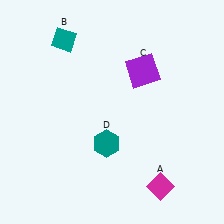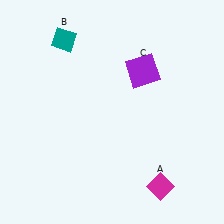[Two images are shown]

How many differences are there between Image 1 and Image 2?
There is 1 difference between the two images.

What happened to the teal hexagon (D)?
The teal hexagon (D) was removed in Image 2. It was in the bottom-left area of Image 1.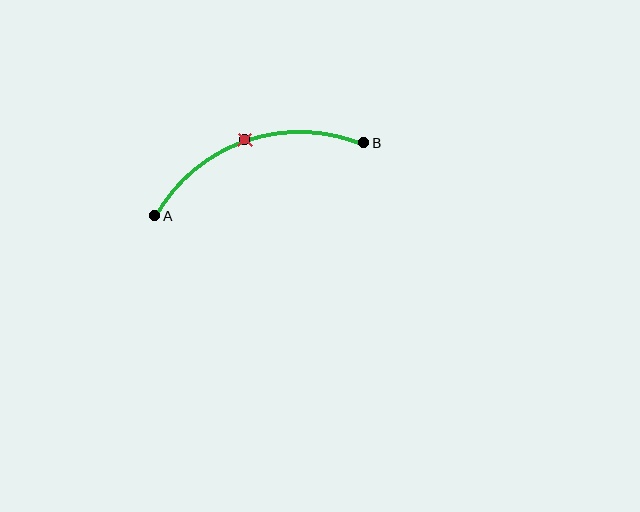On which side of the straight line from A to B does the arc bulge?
The arc bulges above the straight line connecting A and B.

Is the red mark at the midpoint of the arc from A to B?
Yes. The red mark lies on the arc at equal arc-length from both A and B — it is the arc midpoint.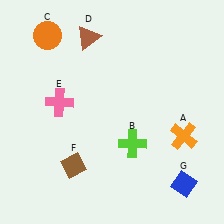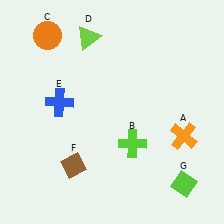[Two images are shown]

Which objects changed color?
D changed from brown to lime. E changed from pink to blue. G changed from blue to lime.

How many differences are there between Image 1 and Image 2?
There are 3 differences between the two images.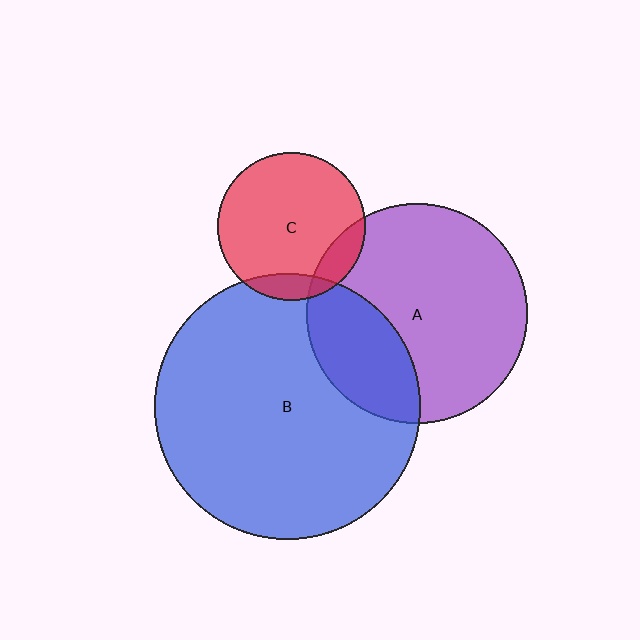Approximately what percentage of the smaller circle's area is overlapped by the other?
Approximately 10%.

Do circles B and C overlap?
Yes.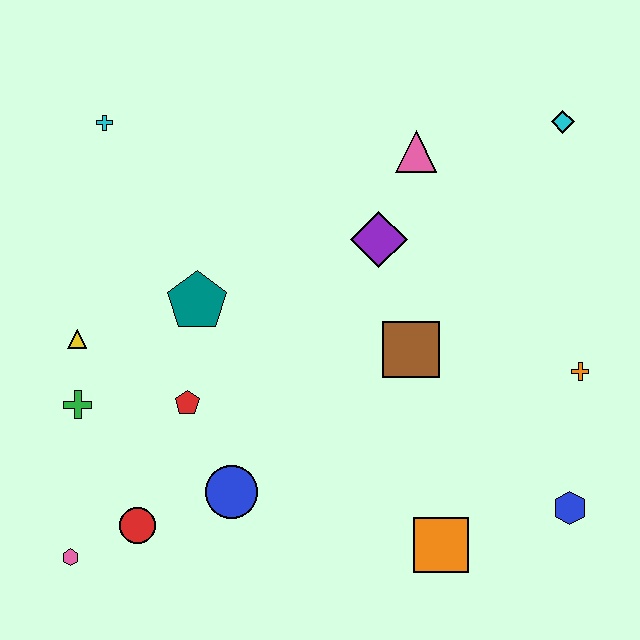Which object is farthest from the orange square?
The cyan cross is farthest from the orange square.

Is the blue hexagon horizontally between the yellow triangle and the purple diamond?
No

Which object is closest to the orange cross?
The blue hexagon is closest to the orange cross.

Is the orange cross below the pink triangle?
Yes